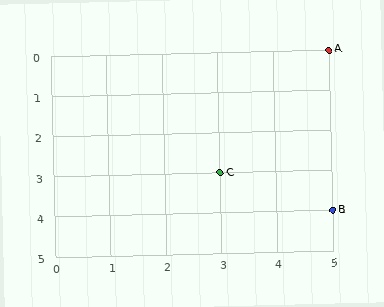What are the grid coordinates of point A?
Point A is at grid coordinates (5, 0).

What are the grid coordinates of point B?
Point B is at grid coordinates (5, 4).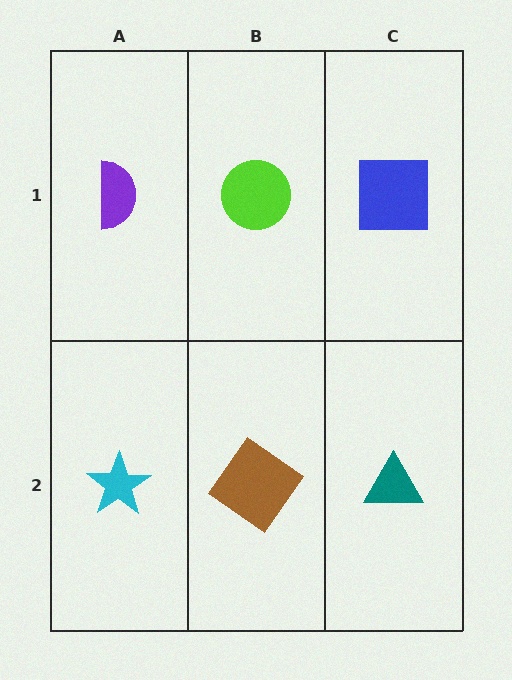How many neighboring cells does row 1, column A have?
2.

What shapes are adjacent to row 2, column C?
A blue square (row 1, column C), a brown diamond (row 2, column B).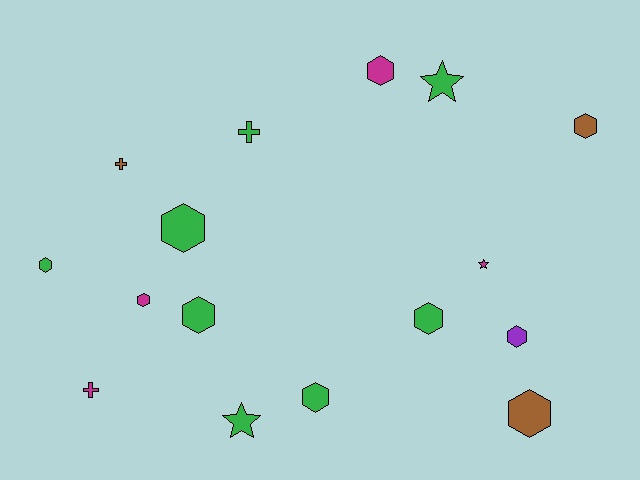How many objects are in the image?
There are 16 objects.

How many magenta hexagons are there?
There are 2 magenta hexagons.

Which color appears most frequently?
Green, with 8 objects.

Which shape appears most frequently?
Hexagon, with 10 objects.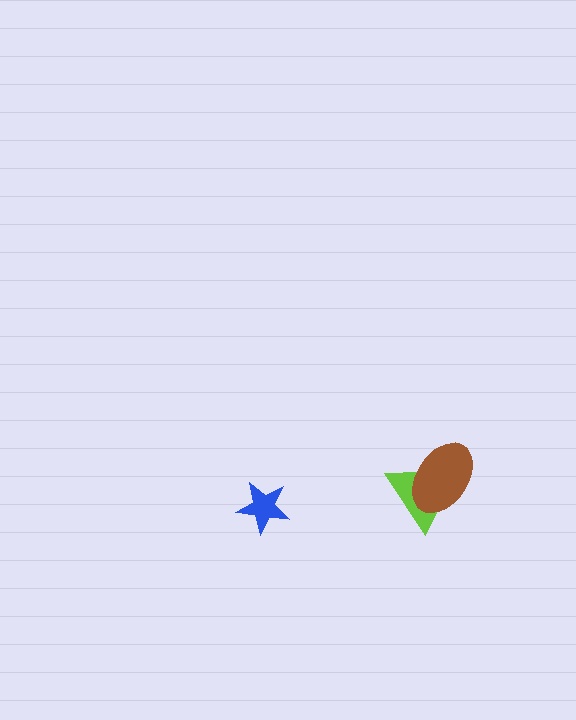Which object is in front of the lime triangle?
The brown ellipse is in front of the lime triangle.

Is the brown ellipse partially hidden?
No, no other shape covers it.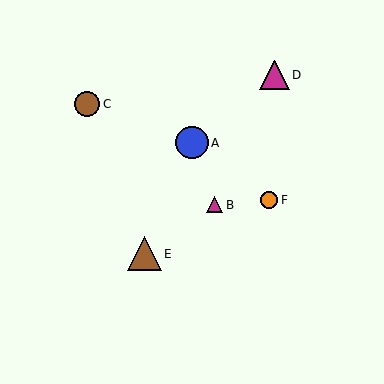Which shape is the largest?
The brown triangle (labeled E) is the largest.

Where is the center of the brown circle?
The center of the brown circle is at (87, 104).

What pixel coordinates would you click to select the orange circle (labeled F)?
Click at (269, 200) to select the orange circle F.